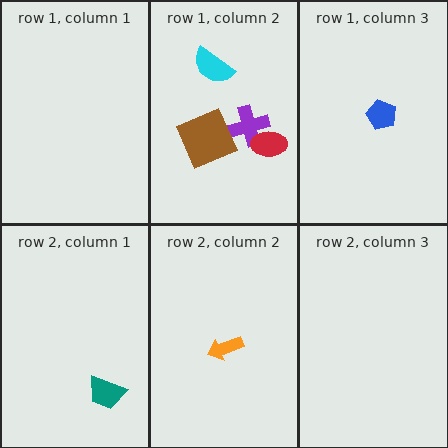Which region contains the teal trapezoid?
The row 2, column 1 region.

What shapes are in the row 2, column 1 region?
The teal trapezoid.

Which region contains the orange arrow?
The row 2, column 2 region.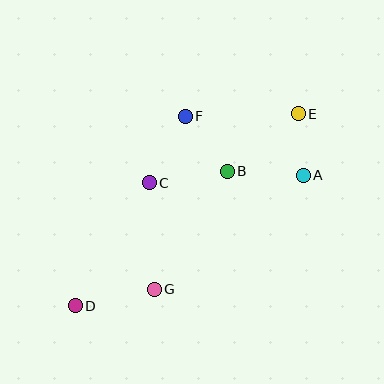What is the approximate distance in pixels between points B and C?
The distance between B and C is approximately 78 pixels.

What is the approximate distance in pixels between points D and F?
The distance between D and F is approximately 219 pixels.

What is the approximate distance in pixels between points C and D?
The distance between C and D is approximately 144 pixels.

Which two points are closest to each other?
Points A and E are closest to each other.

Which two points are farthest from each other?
Points D and E are farthest from each other.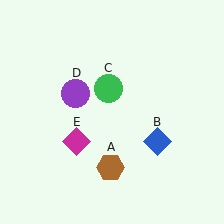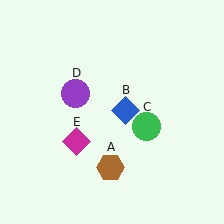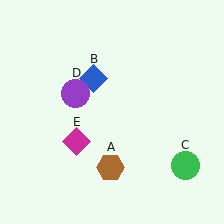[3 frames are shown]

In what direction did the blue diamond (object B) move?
The blue diamond (object B) moved up and to the left.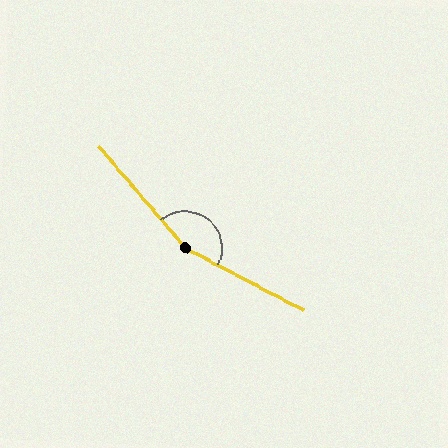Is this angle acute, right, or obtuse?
It is obtuse.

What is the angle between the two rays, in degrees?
Approximately 158 degrees.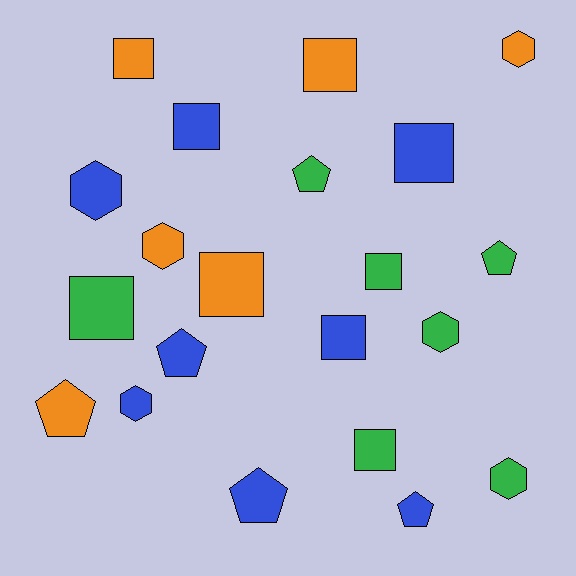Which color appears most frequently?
Blue, with 8 objects.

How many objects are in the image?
There are 21 objects.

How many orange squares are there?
There are 3 orange squares.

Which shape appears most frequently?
Square, with 9 objects.